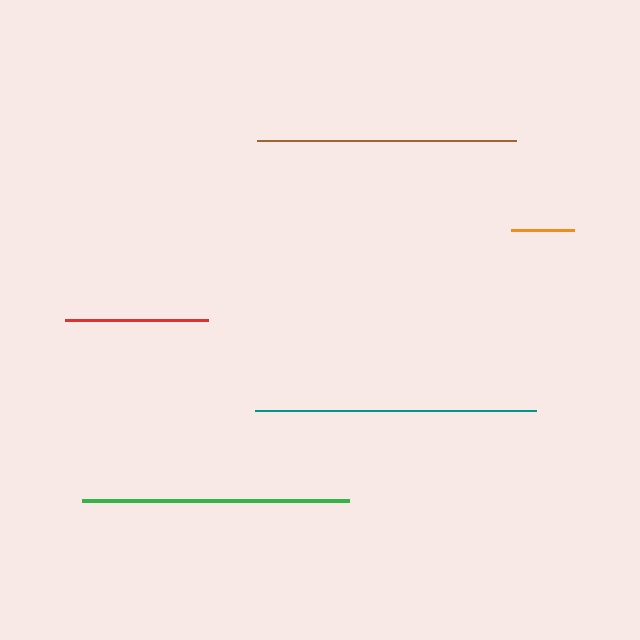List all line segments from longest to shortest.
From longest to shortest: teal, green, brown, red, orange.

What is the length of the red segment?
The red segment is approximately 143 pixels long.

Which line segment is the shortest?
The orange line is the shortest at approximately 63 pixels.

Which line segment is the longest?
The teal line is the longest at approximately 281 pixels.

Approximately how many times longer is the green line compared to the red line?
The green line is approximately 1.9 times the length of the red line.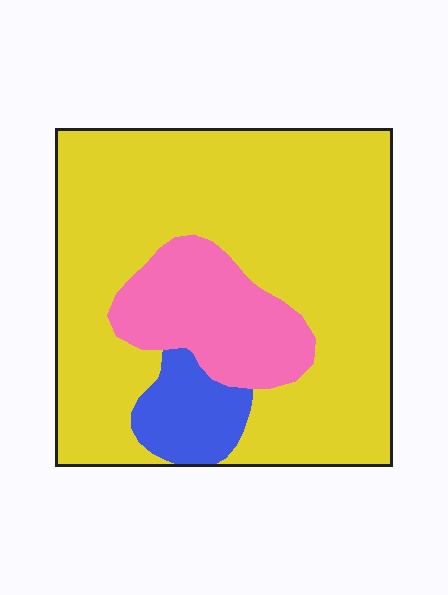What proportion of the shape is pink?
Pink takes up about one sixth (1/6) of the shape.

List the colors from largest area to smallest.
From largest to smallest: yellow, pink, blue.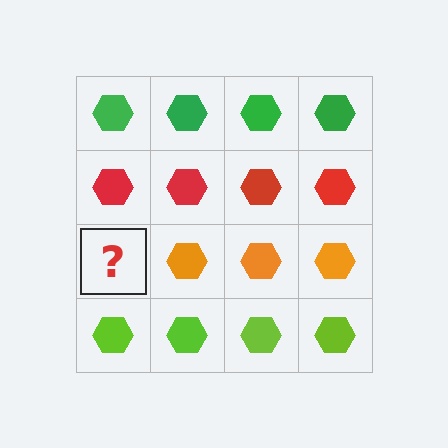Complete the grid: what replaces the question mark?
The question mark should be replaced with an orange hexagon.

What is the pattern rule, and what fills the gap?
The rule is that each row has a consistent color. The gap should be filled with an orange hexagon.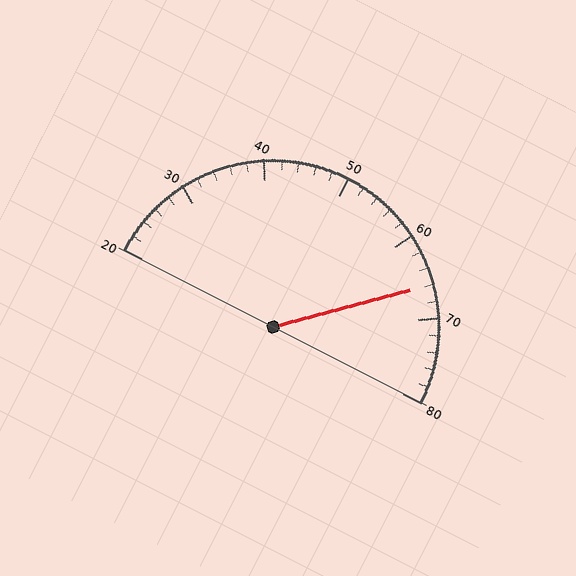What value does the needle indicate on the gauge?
The needle indicates approximately 66.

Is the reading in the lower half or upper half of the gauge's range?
The reading is in the upper half of the range (20 to 80).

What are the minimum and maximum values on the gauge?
The gauge ranges from 20 to 80.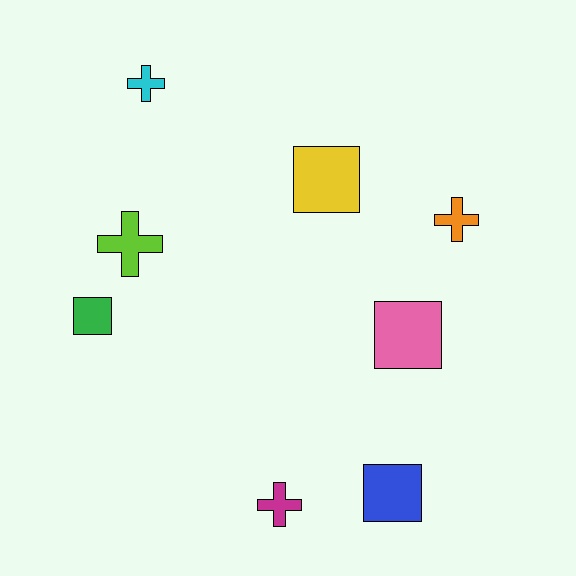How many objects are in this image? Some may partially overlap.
There are 8 objects.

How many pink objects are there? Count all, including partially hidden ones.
There is 1 pink object.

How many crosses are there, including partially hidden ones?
There are 4 crosses.